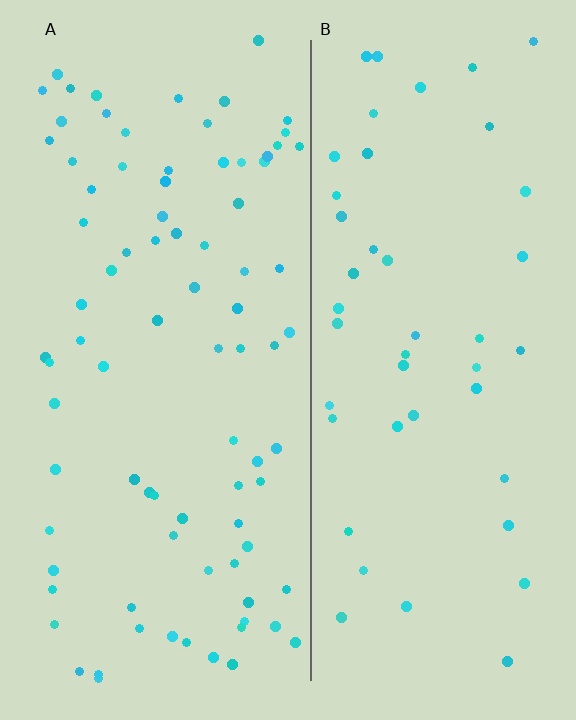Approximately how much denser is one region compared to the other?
Approximately 1.8× — region A over region B.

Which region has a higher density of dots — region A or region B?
A (the left).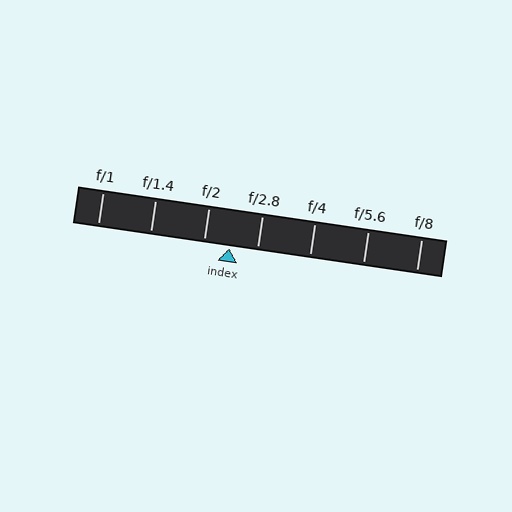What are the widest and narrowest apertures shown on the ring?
The widest aperture shown is f/1 and the narrowest is f/8.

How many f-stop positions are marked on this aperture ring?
There are 7 f-stop positions marked.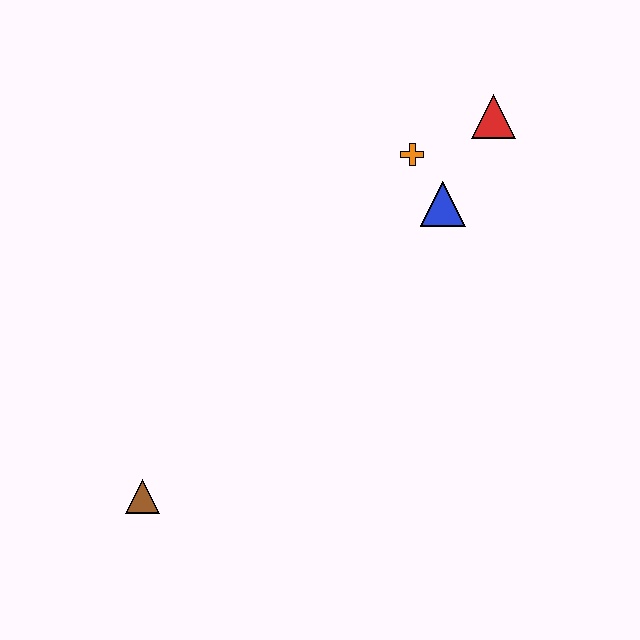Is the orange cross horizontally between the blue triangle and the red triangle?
No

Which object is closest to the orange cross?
The blue triangle is closest to the orange cross.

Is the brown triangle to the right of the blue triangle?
No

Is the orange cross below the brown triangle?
No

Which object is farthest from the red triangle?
The brown triangle is farthest from the red triangle.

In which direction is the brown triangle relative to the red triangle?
The brown triangle is below the red triangle.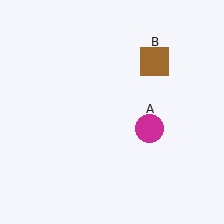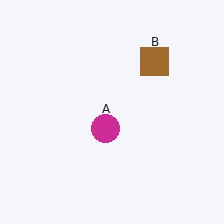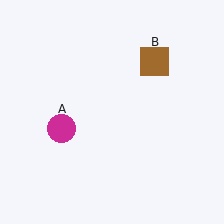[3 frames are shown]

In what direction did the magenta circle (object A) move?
The magenta circle (object A) moved left.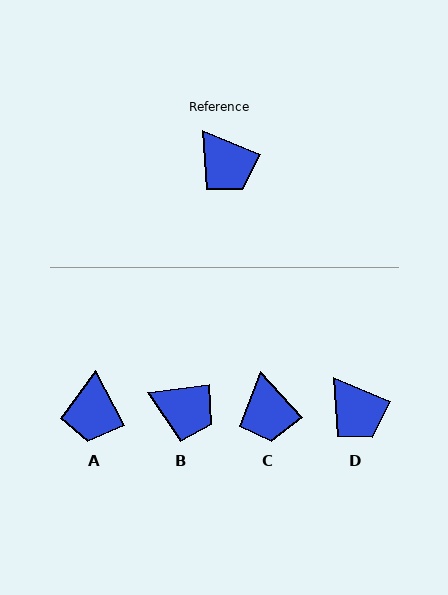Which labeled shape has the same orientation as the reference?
D.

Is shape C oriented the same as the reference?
No, it is off by about 25 degrees.